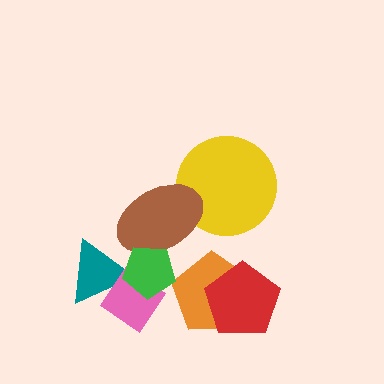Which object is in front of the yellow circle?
The brown ellipse is in front of the yellow circle.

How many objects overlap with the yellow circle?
1 object overlaps with the yellow circle.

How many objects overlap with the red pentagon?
1 object overlaps with the red pentagon.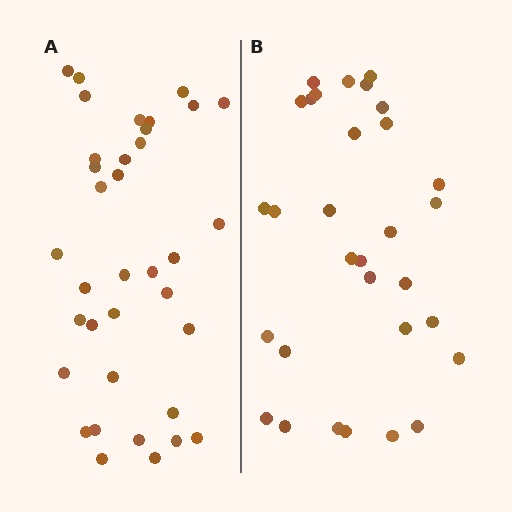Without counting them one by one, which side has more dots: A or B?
Region A (the left region) has more dots.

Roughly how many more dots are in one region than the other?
Region A has about 5 more dots than region B.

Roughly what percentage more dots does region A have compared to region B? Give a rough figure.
About 15% more.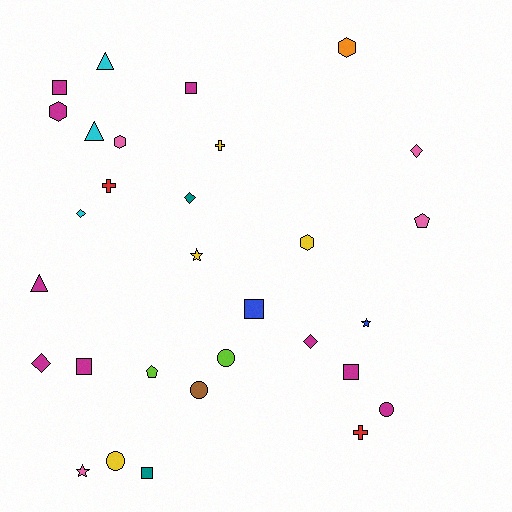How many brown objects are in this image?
There is 1 brown object.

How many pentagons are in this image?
There are 2 pentagons.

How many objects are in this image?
There are 30 objects.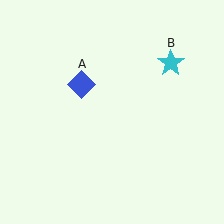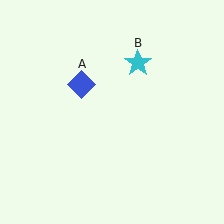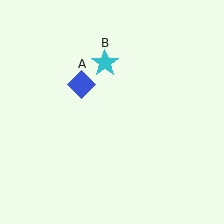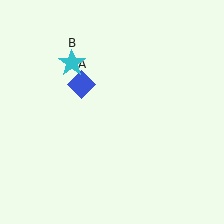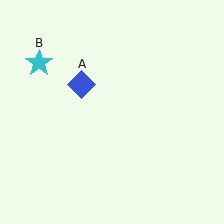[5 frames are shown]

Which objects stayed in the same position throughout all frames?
Blue diamond (object A) remained stationary.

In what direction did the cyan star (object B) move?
The cyan star (object B) moved left.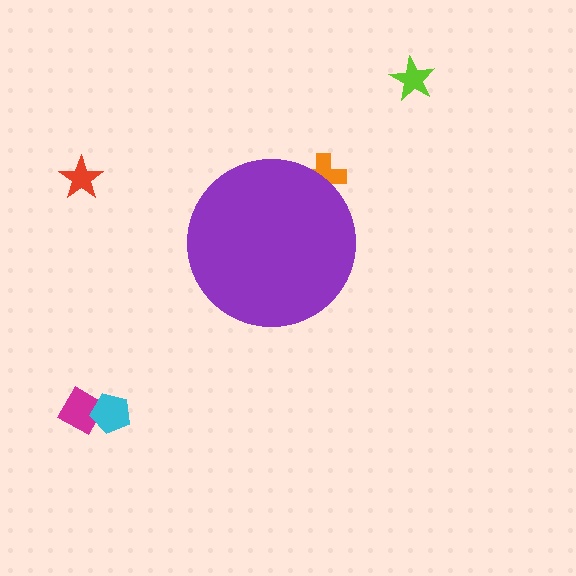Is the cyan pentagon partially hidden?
No, the cyan pentagon is fully visible.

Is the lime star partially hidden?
No, the lime star is fully visible.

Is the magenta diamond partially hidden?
No, the magenta diamond is fully visible.